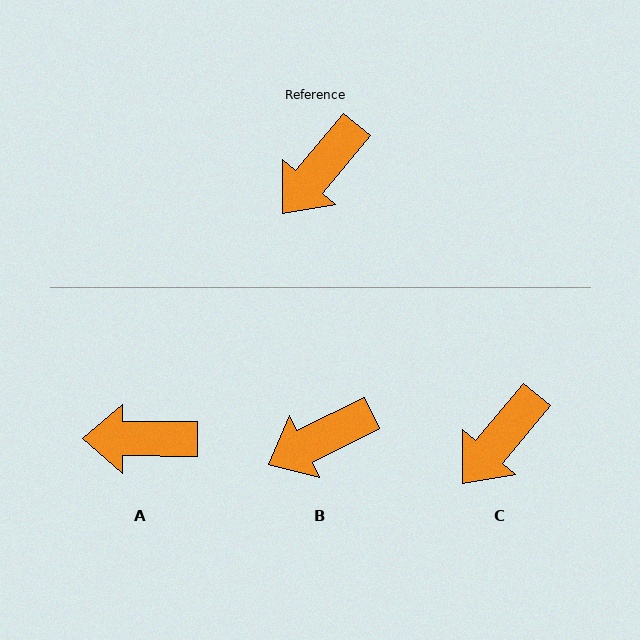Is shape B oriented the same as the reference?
No, it is off by about 24 degrees.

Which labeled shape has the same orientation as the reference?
C.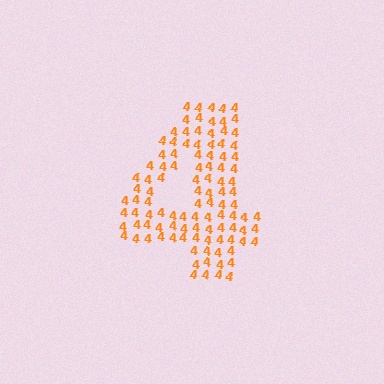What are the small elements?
The small elements are digit 4's.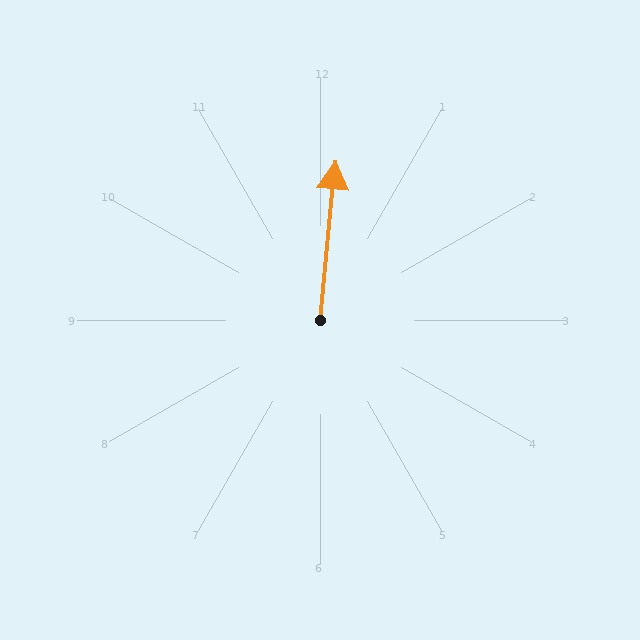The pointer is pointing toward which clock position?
Roughly 12 o'clock.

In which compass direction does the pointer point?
North.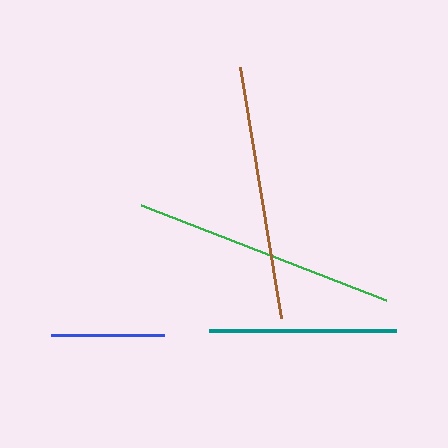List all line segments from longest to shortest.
From longest to shortest: green, brown, teal, blue.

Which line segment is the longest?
The green line is the longest at approximately 263 pixels.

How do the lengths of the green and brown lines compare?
The green and brown lines are approximately the same length.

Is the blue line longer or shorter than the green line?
The green line is longer than the blue line.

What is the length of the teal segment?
The teal segment is approximately 187 pixels long.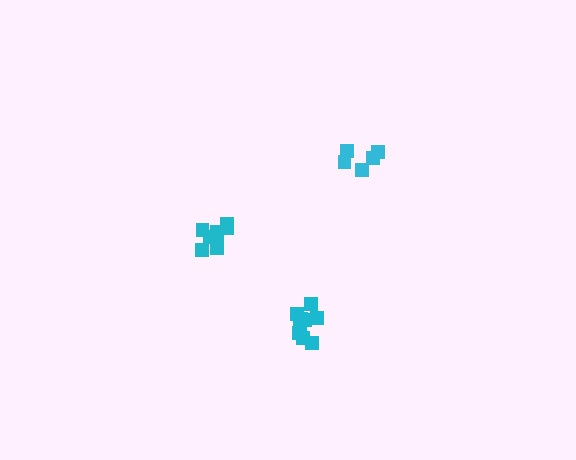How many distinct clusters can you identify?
There are 3 distinct clusters.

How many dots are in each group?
Group 1: 5 dots, Group 2: 8 dots, Group 3: 9 dots (22 total).